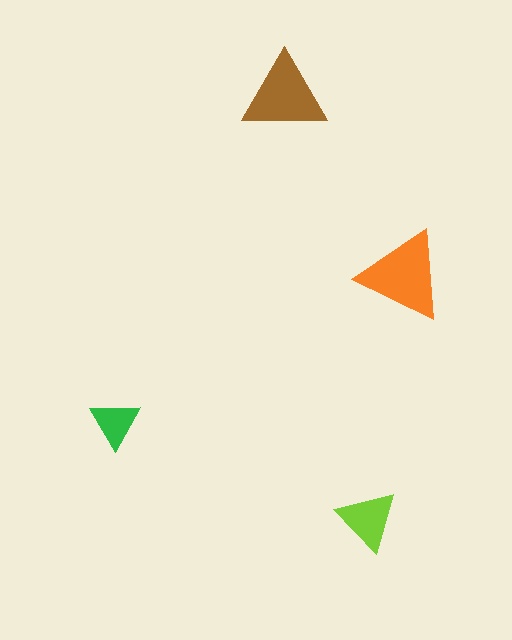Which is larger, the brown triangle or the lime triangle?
The brown one.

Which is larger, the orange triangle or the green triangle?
The orange one.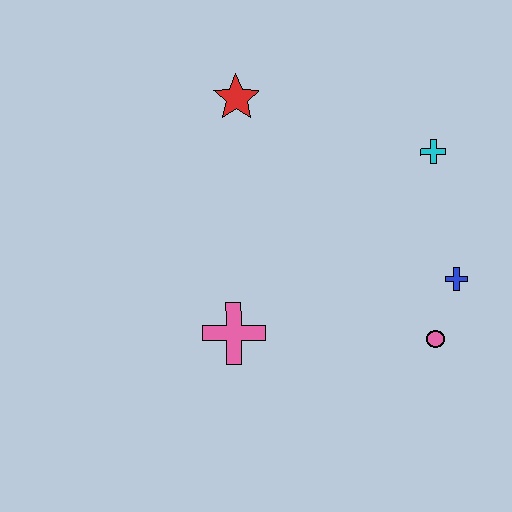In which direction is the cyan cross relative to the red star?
The cyan cross is to the right of the red star.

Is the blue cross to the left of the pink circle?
No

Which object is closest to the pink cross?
The pink circle is closest to the pink cross.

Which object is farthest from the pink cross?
The cyan cross is farthest from the pink cross.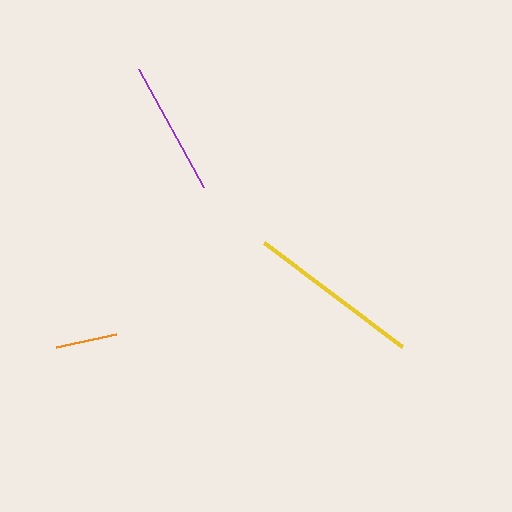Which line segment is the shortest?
The orange line is the shortest at approximately 62 pixels.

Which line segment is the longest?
The yellow line is the longest at approximately 172 pixels.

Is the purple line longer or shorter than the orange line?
The purple line is longer than the orange line.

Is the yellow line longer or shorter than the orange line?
The yellow line is longer than the orange line.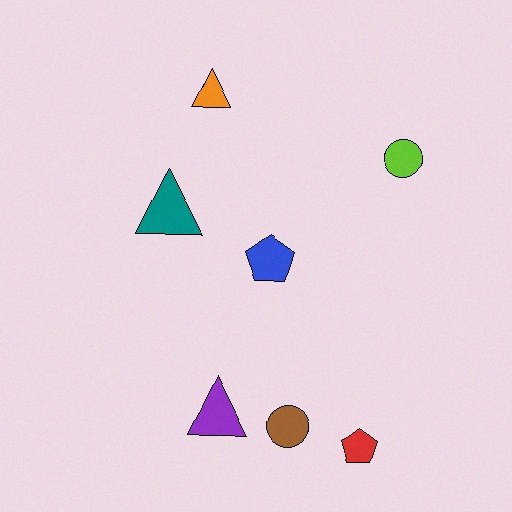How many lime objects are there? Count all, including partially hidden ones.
There is 1 lime object.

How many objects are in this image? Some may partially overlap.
There are 7 objects.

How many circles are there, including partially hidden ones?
There are 2 circles.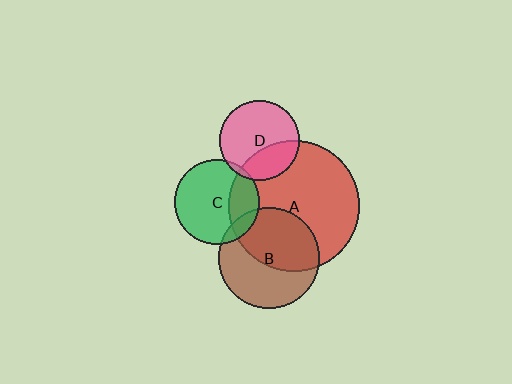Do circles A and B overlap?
Yes.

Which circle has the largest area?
Circle A (red).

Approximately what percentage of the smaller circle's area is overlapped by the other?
Approximately 50%.